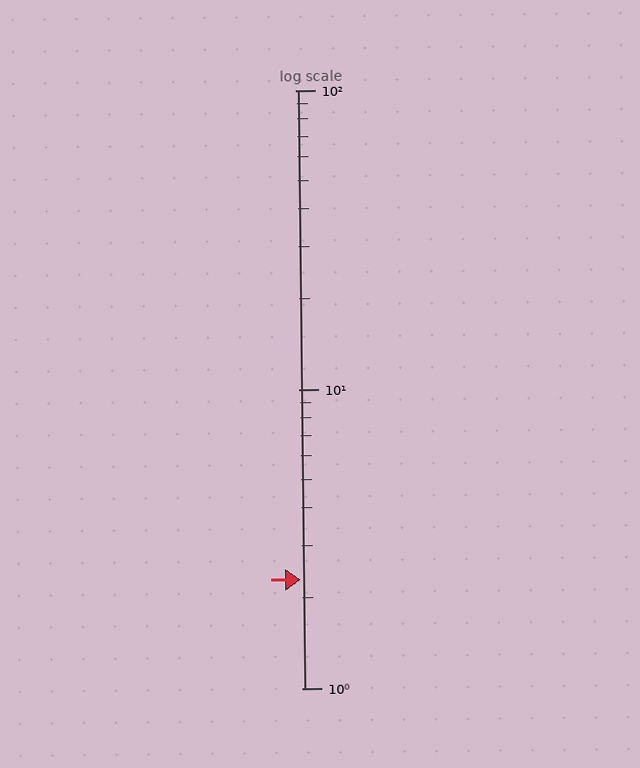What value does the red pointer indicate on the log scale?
The pointer indicates approximately 2.3.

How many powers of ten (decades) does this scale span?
The scale spans 2 decades, from 1 to 100.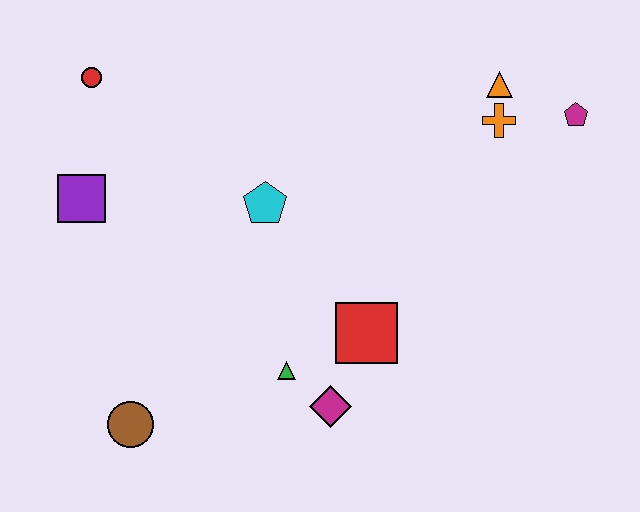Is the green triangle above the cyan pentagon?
No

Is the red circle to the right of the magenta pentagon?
No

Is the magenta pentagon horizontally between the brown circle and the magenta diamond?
No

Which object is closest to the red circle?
The purple square is closest to the red circle.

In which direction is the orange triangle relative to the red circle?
The orange triangle is to the right of the red circle.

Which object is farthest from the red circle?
The magenta pentagon is farthest from the red circle.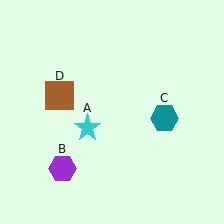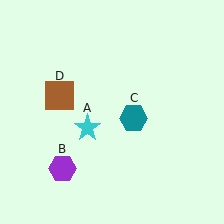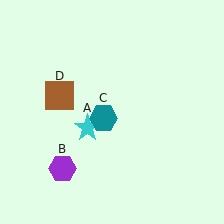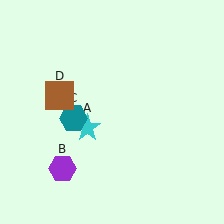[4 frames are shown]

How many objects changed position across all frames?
1 object changed position: teal hexagon (object C).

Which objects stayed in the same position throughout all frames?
Cyan star (object A) and purple hexagon (object B) and brown square (object D) remained stationary.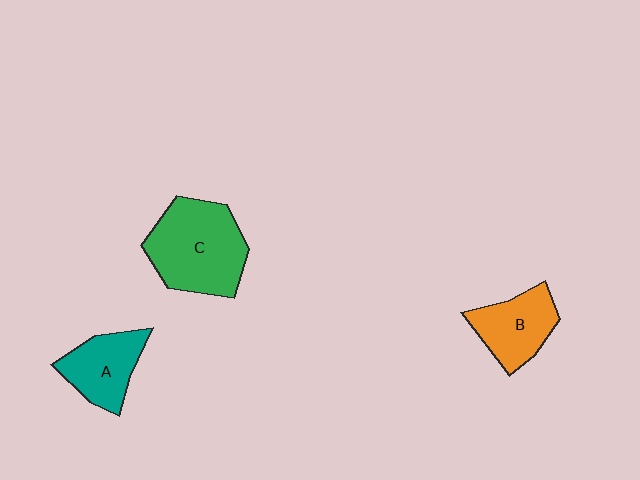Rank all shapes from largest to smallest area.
From largest to smallest: C (green), B (orange), A (teal).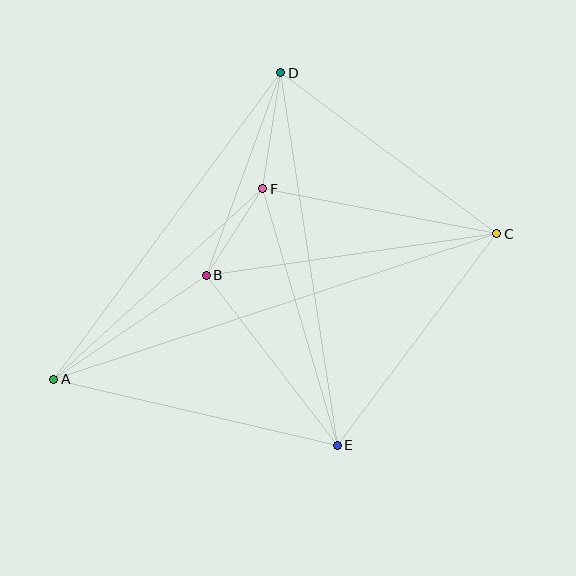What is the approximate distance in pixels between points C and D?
The distance between C and D is approximately 269 pixels.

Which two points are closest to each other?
Points B and F are closest to each other.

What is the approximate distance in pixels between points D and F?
The distance between D and F is approximately 117 pixels.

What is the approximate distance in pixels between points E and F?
The distance between E and F is approximately 267 pixels.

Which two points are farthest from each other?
Points A and C are farthest from each other.